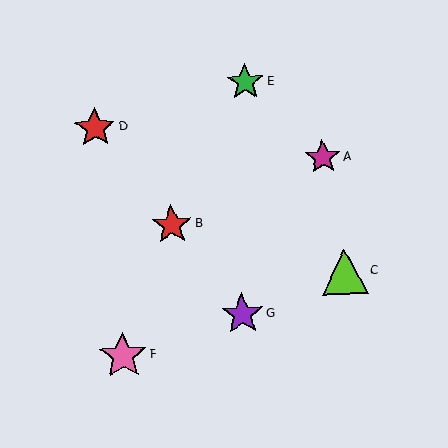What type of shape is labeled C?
Shape C is a lime triangle.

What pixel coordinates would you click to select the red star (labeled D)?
Click at (95, 128) to select the red star D.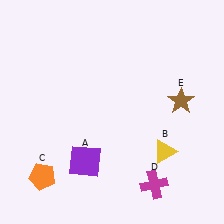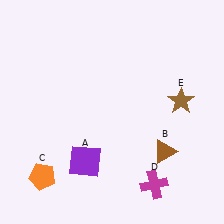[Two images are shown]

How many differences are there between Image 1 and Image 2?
There is 1 difference between the two images.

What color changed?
The triangle (B) changed from yellow in Image 1 to brown in Image 2.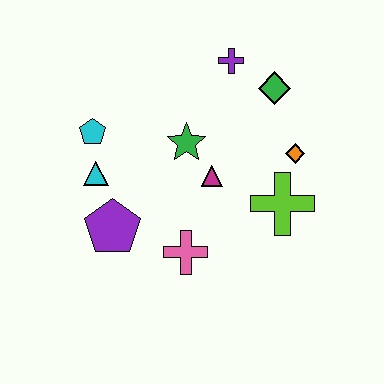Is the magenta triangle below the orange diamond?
Yes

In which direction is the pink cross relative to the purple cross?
The pink cross is below the purple cross.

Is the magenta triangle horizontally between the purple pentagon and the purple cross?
Yes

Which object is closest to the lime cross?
The orange diamond is closest to the lime cross.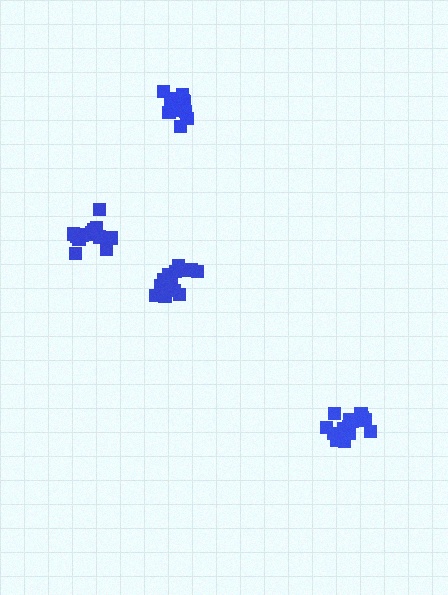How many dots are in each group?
Group 1: 14 dots, Group 2: 15 dots, Group 3: 14 dots, Group 4: 14 dots (57 total).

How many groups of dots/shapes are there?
There are 4 groups.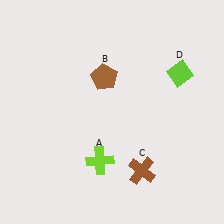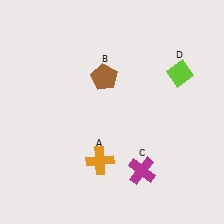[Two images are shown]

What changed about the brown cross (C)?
In Image 1, C is brown. In Image 2, it changed to magenta.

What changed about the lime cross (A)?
In Image 1, A is lime. In Image 2, it changed to orange.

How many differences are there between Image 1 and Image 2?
There are 2 differences between the two images.